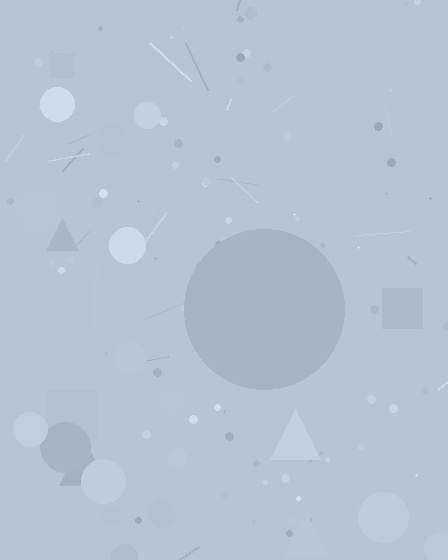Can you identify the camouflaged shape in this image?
The camouflaged shape is a circle.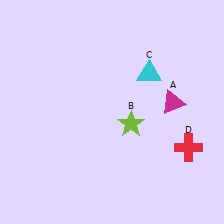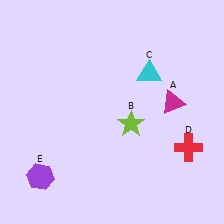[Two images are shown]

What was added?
A purple hexagon (E) was added in Image 2.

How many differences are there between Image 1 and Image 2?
There is 1 difference between the two images.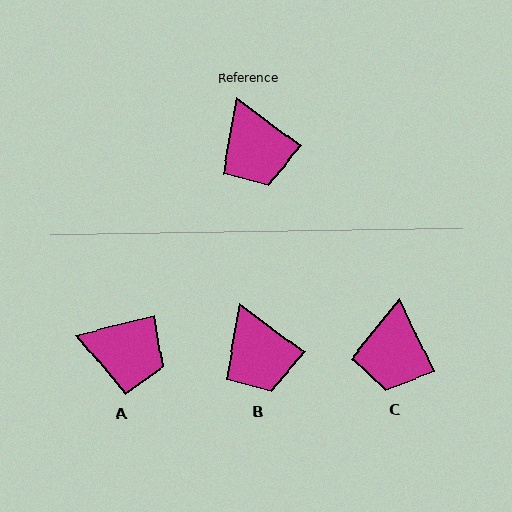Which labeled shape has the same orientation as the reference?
B.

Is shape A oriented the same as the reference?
No, it is off by about 50 degrees.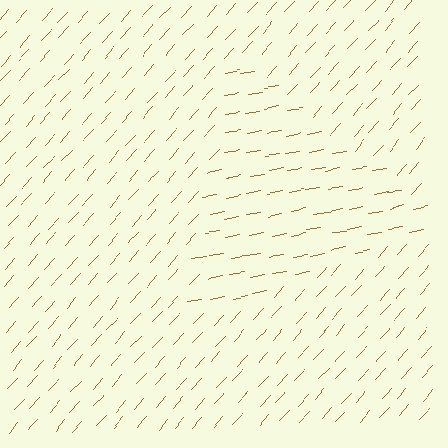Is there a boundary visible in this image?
Yes, there is a texture boundary formed by a change in line orientation.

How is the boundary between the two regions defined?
The boundary is defined purely by a change in line orientation (approximately 37 degrees difference). All lines are the same color and thickness.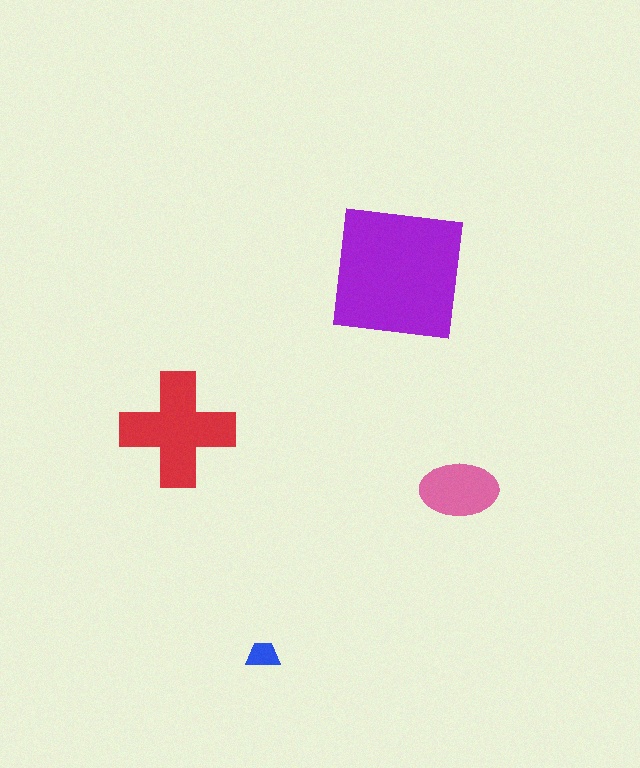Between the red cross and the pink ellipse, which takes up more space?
The red cross.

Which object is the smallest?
The blue trapezoid.